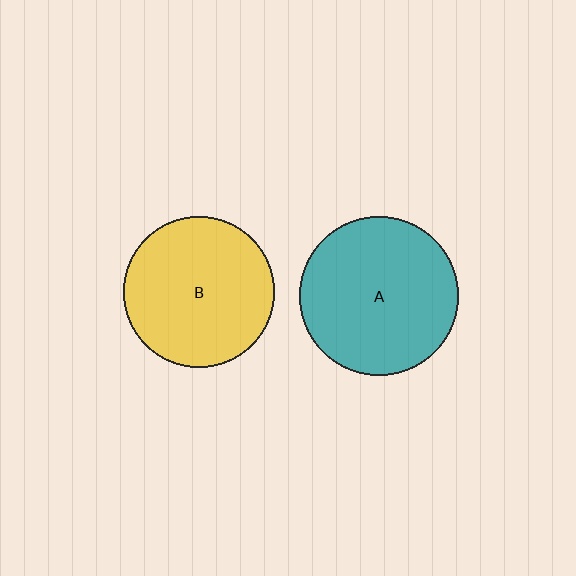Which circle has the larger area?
Circle A (teal).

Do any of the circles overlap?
No, none of the circles overlap.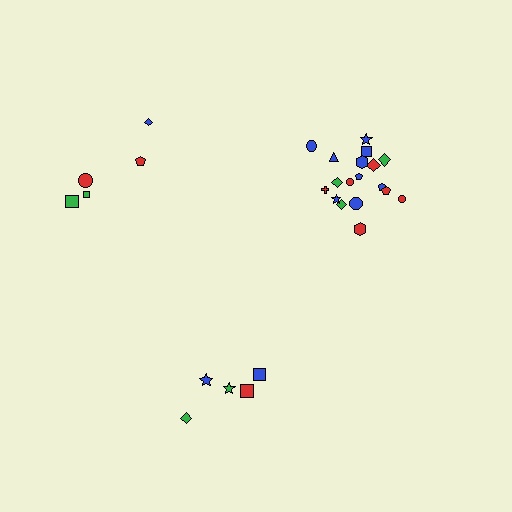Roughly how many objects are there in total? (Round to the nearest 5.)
Roughly 30 objects in total.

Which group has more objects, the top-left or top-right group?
The top-right group.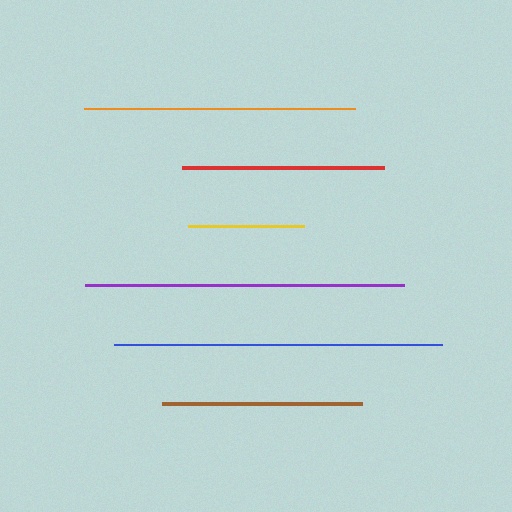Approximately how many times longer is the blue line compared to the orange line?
The blue line is approximately 1.2 times the length of the orange line.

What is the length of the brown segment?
The brown segment is approximately 200 pixels long.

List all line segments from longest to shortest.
From longest to shortest: blue, purple, orange, red, brown, yellow.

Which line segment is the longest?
The blue line is the longest at approximately 328 pixels.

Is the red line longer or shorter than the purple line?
The purple line is longer than the red line.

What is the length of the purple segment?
The purple segment is approximately 319 pixels long.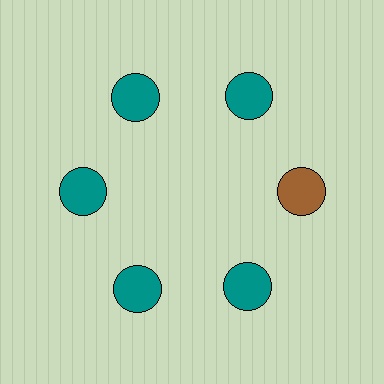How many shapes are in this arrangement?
There are 6 shapes arranged in a ring pattern.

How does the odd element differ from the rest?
It has a different color: brown instead of teal.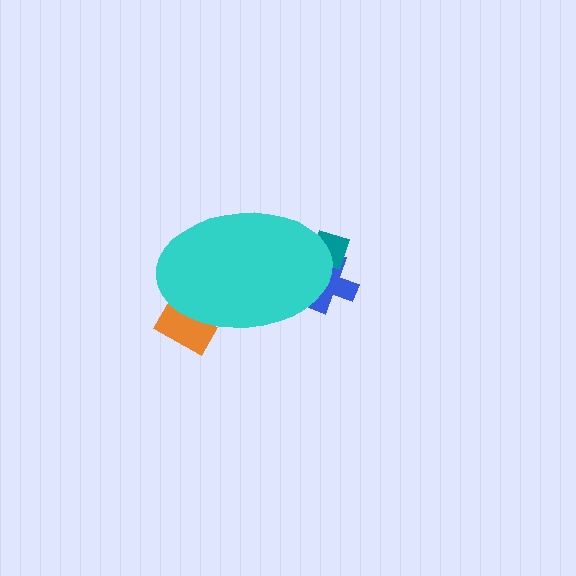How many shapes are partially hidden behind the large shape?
3 shapes are partially hidden.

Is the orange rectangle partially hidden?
Yes, the orange rectangle is partially hidden behind the cyan ellipse.